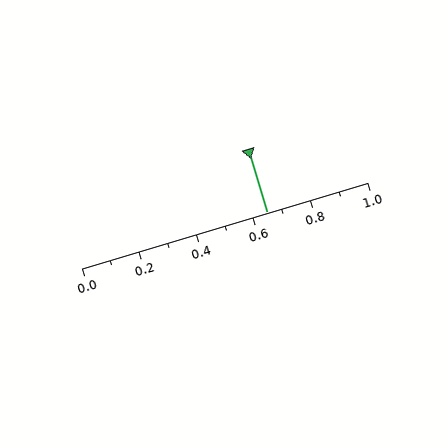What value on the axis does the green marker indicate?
The marker indicates approximately 0.65.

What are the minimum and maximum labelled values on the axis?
The axis runs from 0.0 to 1.0.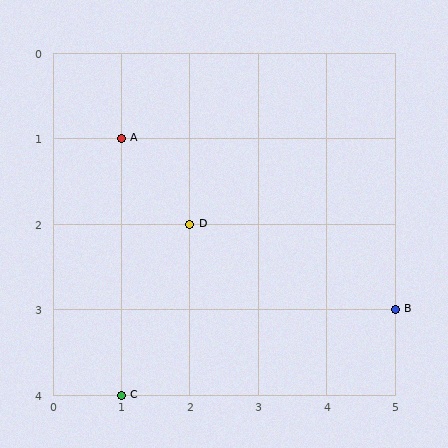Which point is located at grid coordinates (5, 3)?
Point B is at (5, 3).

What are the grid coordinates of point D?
Point D is at grid coordinates (2, 2).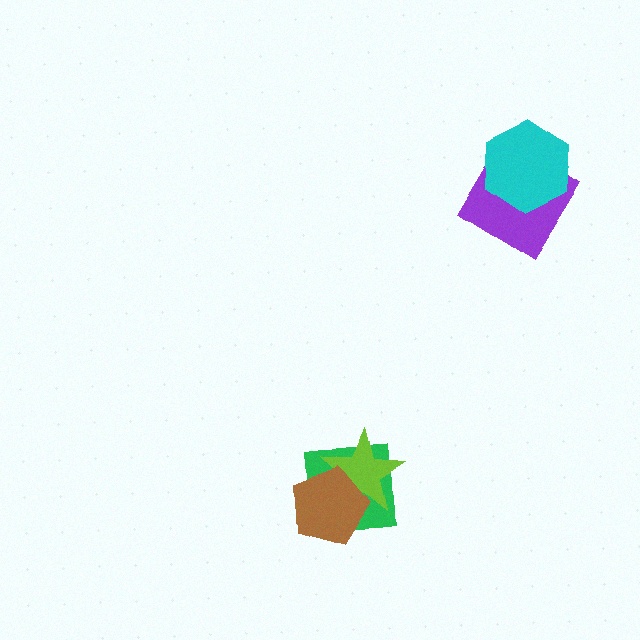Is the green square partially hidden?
Yes, it is partially covered by another shape.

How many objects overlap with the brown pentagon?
2 objects overlap with the brown pentagon.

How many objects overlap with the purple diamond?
1 object overlaps with the purple diamond.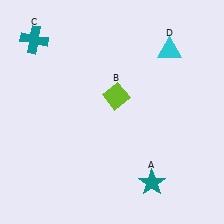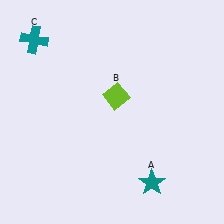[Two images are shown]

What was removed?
The cyan triangle (D) was removed in Image 2.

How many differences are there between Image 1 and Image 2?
There is 1 difference between the two images.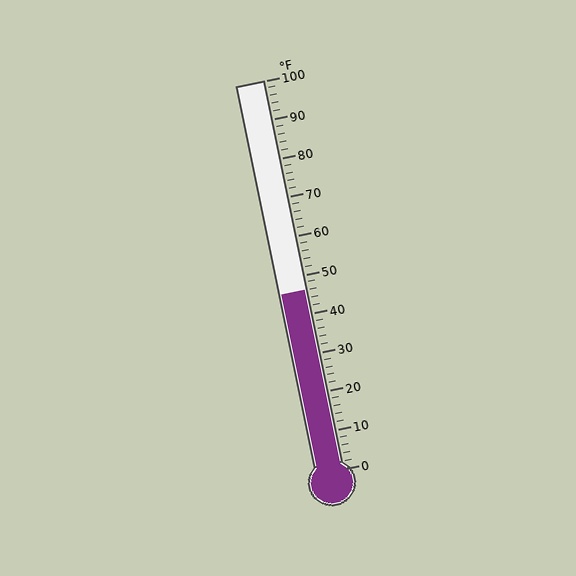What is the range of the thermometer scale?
The thermometer scale ranges from 0°F to 100°F.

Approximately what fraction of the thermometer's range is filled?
The thermometer is filled to approximately 45% of its range.